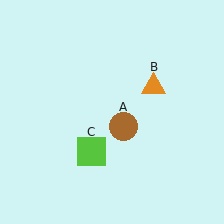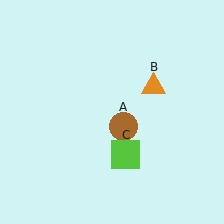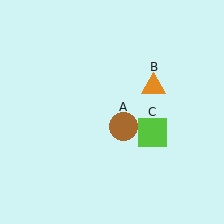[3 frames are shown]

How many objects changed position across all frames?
1 object changed position: lime square (object C).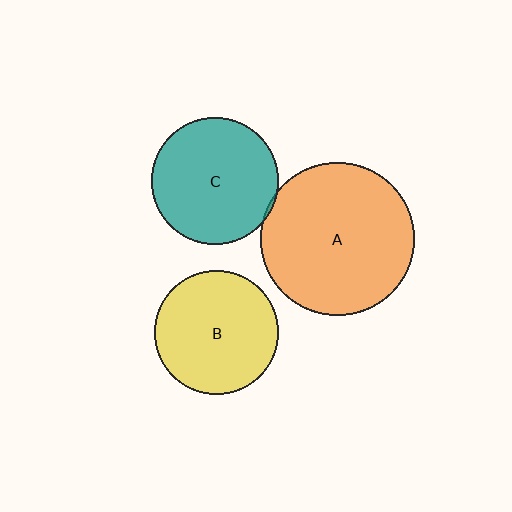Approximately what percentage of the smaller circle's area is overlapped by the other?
Approximately 5%.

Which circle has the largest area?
Circle A (orange).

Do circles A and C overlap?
Yes.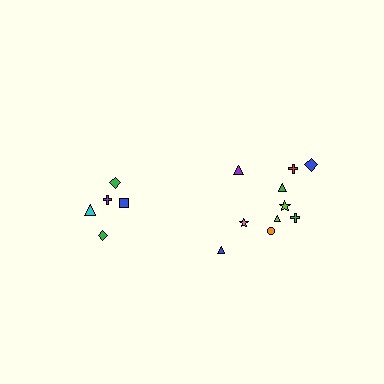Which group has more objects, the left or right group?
The right group.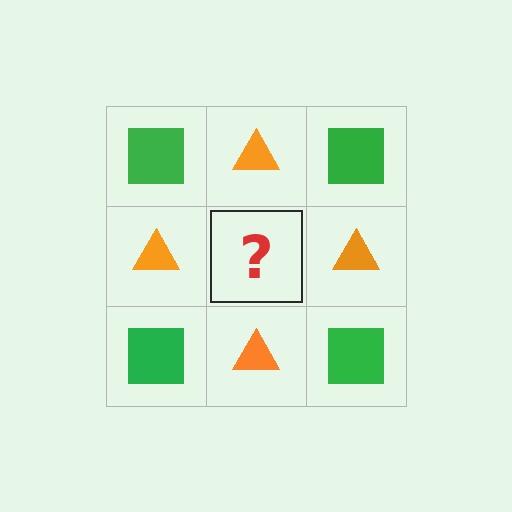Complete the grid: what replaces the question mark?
The question mark should be replaced with a green square.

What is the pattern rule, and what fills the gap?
The rule is that it alternates green square and orange triangle in a checkerboard pattern. The gap should be filled with a green square.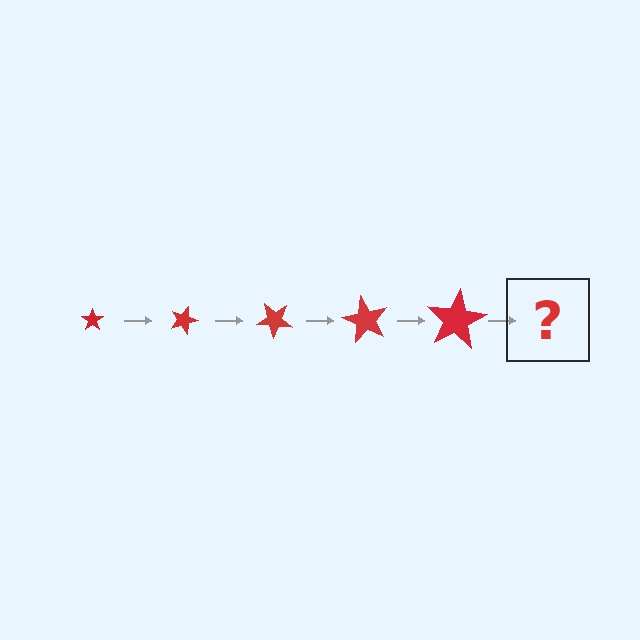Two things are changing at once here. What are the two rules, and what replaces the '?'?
The two rules are that the star grows larger each step and it rotates 20 degrees each step. The '?' should be a star, larger than the previous one and rotated 100 degrees from the start.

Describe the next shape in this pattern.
It should be a star, larger than the previous one and rotated 100 degrees from the start.